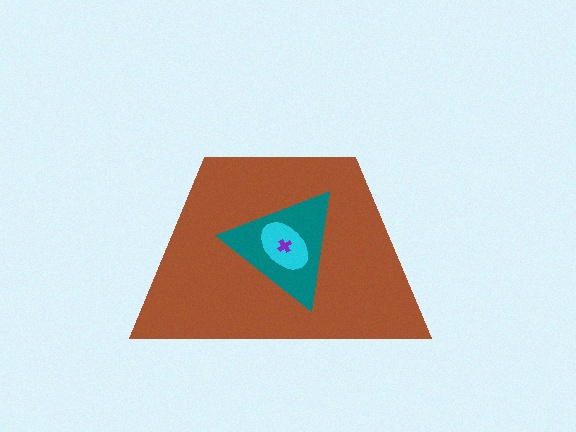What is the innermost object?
The purple cross.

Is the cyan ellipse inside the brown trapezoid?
Yes.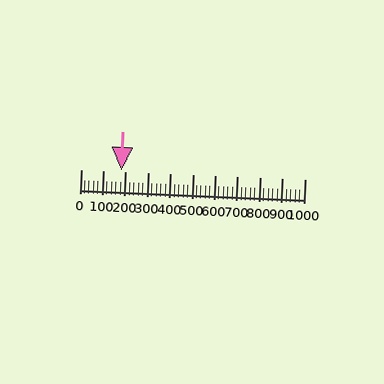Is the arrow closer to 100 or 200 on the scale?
The arrow is closer to 200.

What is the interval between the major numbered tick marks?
The major tick marks are spaced 100 units apart.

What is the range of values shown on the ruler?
The ruler shows values from 0 to 1000.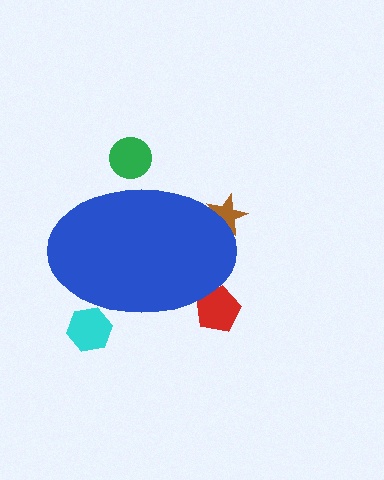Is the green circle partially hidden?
Yes, the green circle is partially hidden behind the blue ellipse.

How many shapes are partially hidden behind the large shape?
4 shapes are partially hidden.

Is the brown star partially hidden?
Yes, the brown star is partially hidden behind the blue ellipse.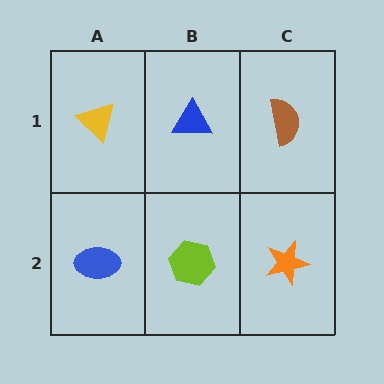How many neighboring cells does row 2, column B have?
3.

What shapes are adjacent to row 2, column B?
A blue triangle (row 1, column B), a blue ellipse (row 2, column A), an orange star (row 2, column C).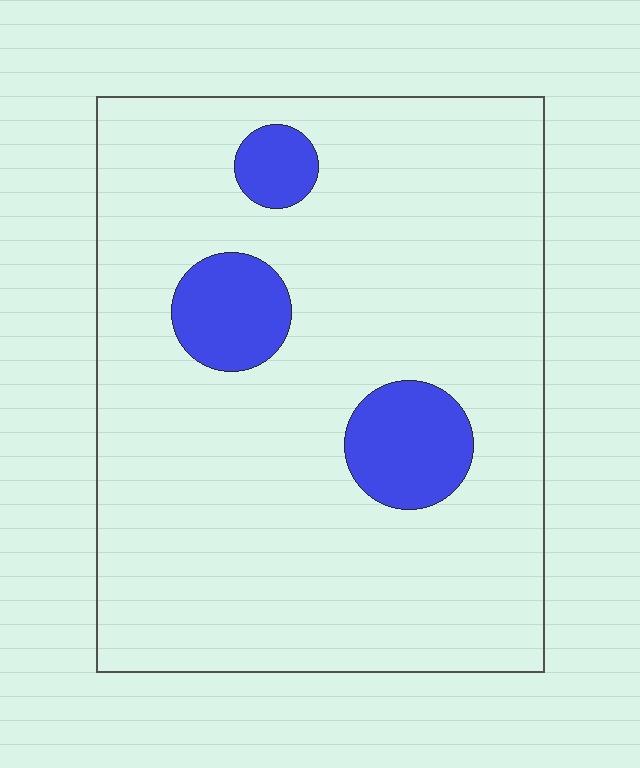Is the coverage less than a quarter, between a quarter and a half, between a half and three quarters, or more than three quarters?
Less than a quarter.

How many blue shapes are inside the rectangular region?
3.